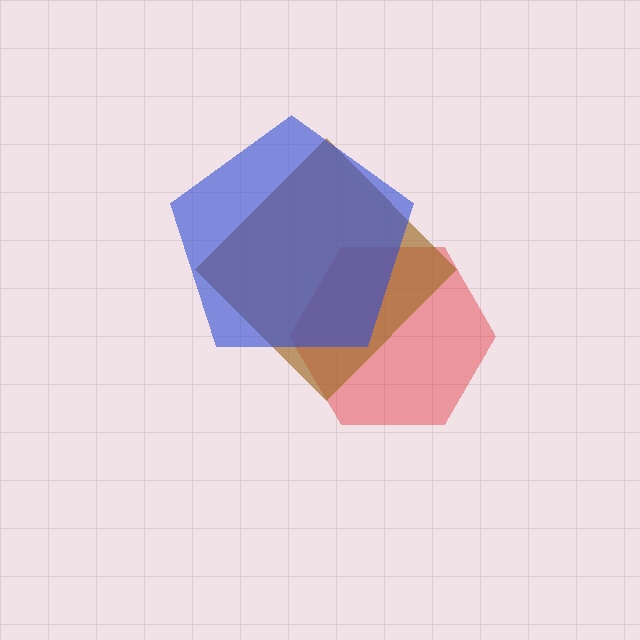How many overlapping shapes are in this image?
There are 3 overlapping shapes in the image.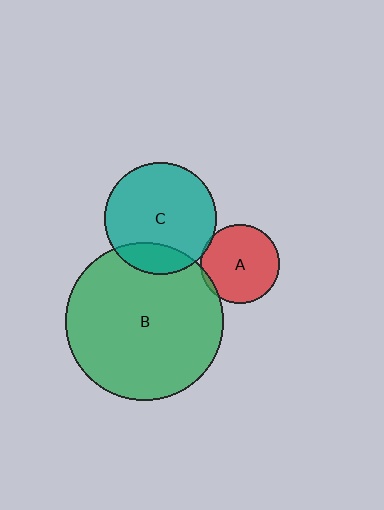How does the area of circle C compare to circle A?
Approximately 2.0 times.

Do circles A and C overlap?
Yes.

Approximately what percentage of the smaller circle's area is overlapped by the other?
Approximately 5%.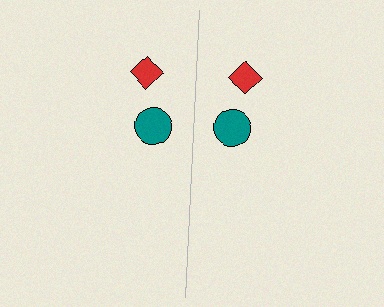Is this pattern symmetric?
Yes, this pattern has bilateral (reflection) symmetry.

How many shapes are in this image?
There are 4 shapes in this image.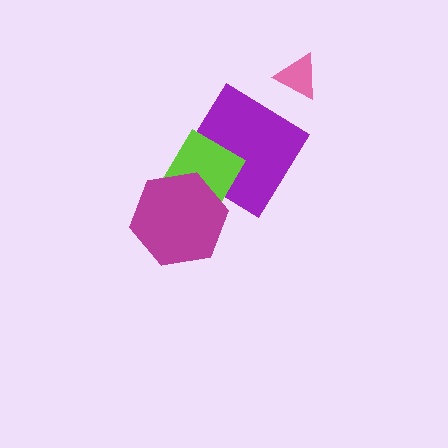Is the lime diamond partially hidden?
Yes, it is partially covered by another shape.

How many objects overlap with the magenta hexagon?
1 object overlaps with the magenta hexagon.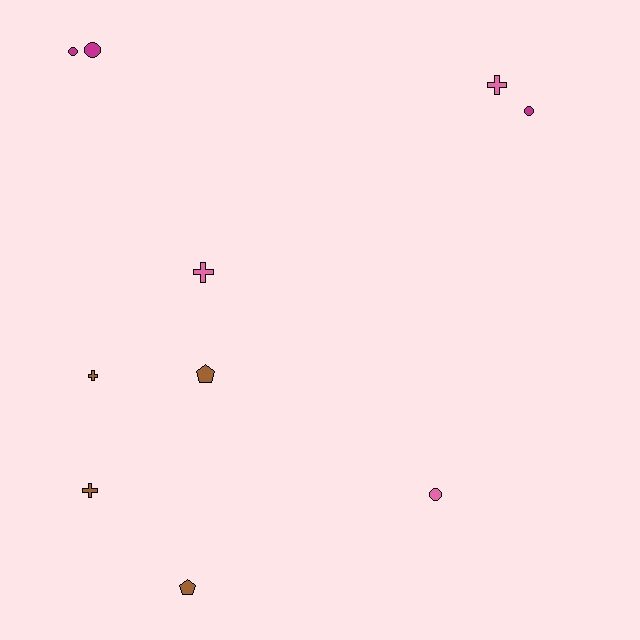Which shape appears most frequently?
Circle, with 4 objects.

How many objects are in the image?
There are 10 objects.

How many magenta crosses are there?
There are no magenta crosses.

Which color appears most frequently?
Brown, with 4 objects.